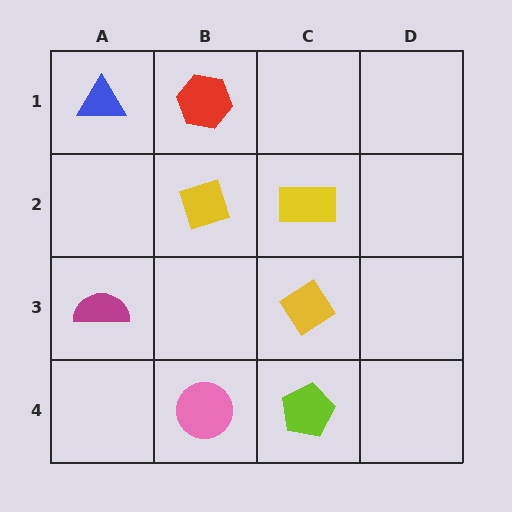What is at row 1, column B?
A red hexagon.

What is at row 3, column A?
A magenta semicircle.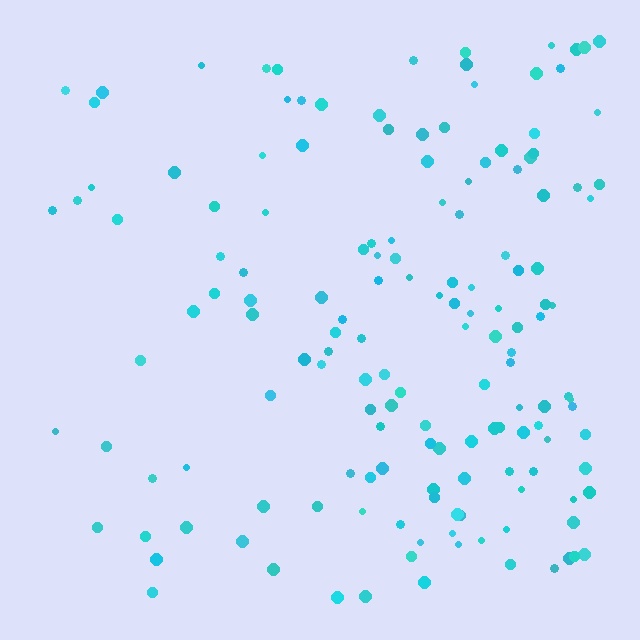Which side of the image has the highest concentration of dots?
The right.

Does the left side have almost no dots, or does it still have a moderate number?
Still a moderate number, just noticeably fewer than the right.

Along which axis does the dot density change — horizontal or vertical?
Horizontal.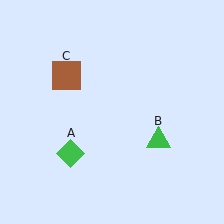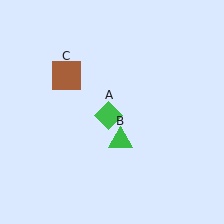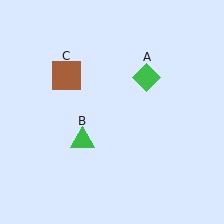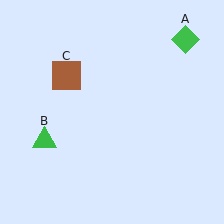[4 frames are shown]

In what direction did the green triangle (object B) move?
The green triangle (object B) moved left.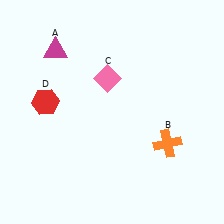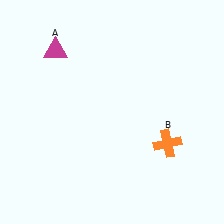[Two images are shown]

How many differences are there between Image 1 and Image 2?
There are 2 differences between the two images.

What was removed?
The red hexagon (D), the pink diamond (C) were removed in Image 2.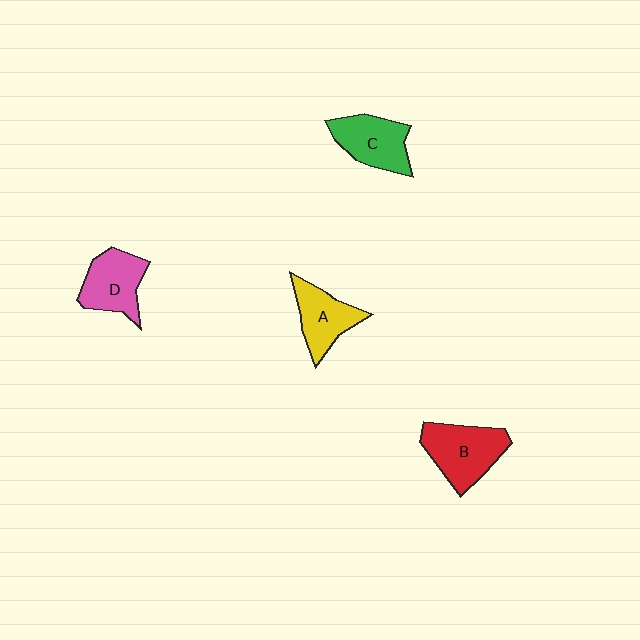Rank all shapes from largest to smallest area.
From largest to smallest: B (red), C (green), D (pink), A (yellow).